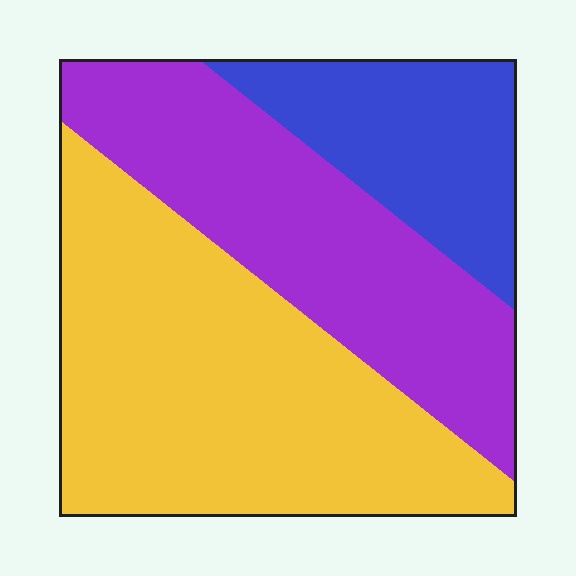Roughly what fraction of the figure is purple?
Purple covers around 35% of the figure.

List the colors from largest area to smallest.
From largest to smallest: yellow, purple, blue.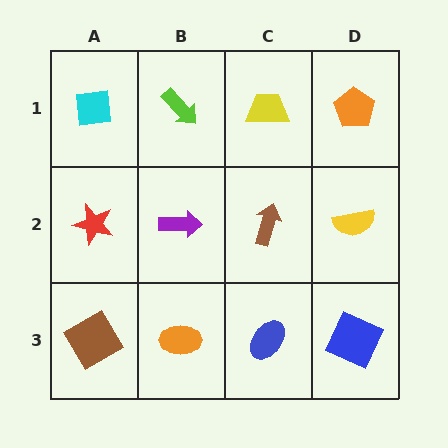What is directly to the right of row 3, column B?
A blue ellipse.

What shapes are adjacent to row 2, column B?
A lime arrow (row 1, column B), an orange ellipse (row 3, column B), a red star (row 2, column A), a brown arrow (row 2, column C).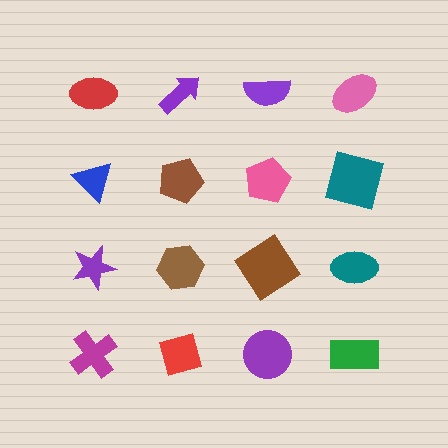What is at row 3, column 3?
A brown diamond.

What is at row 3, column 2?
A brown hexagon.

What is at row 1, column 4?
A pink ellipse.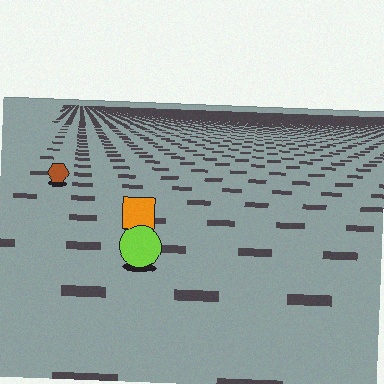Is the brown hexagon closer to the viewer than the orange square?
No. The orange square is closer — you can tell from the texture gradient: the ground texture is coarser near it.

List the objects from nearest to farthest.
From nearest to farthest: the lime circle, the orange square, the brown hexagon.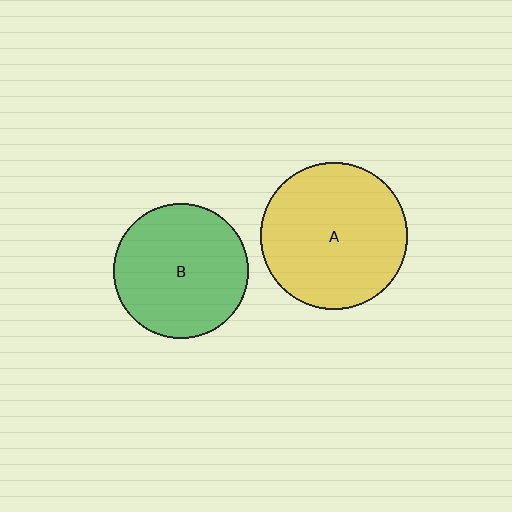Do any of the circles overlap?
No, none of the circles overlap.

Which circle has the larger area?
Circle A (yellow).